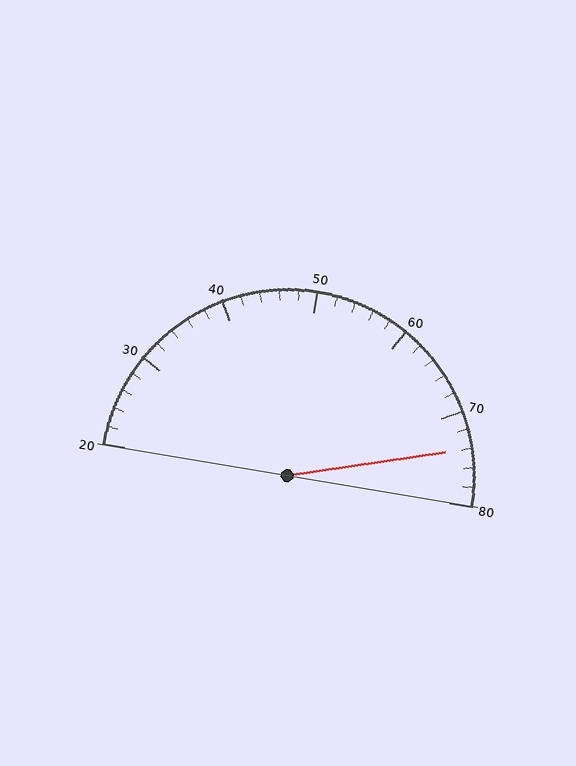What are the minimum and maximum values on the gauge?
The gauge ranges from 20 to 80.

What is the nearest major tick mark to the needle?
The nearest major tick mark is 70.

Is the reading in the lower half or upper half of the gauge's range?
The reading is in the upper half of the range (20 to 80).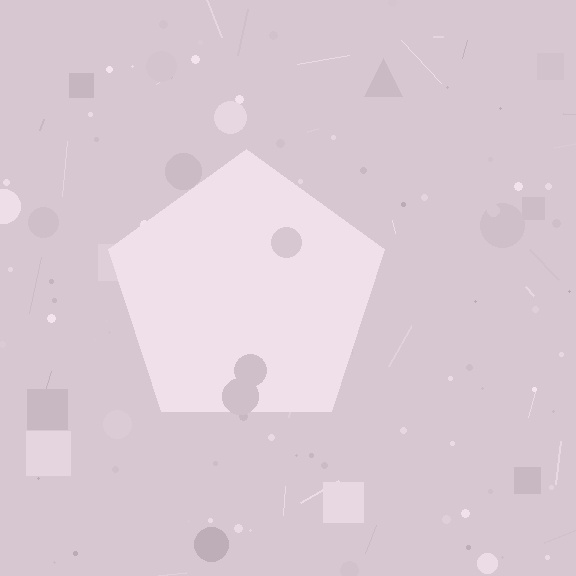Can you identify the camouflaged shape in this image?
The camouflaged shape is a pentagon.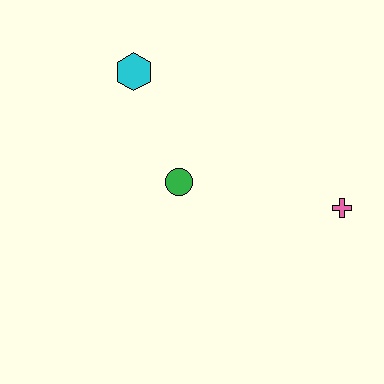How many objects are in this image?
There are 3 objects.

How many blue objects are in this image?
There are no blue objects.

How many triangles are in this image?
There are no triangles.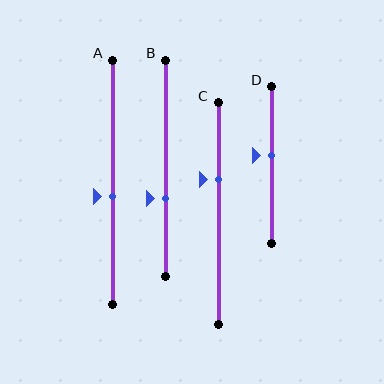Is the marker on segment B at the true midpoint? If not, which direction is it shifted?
No, the marker on segment B is shifted downward by about 14% of the segment length.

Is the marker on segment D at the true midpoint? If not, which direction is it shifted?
No, the marker on segment D is shifted upward by about 6% of the segment length.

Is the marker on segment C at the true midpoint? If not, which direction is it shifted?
No, the marker on segment C is shifted upward by about 15% of the segment length.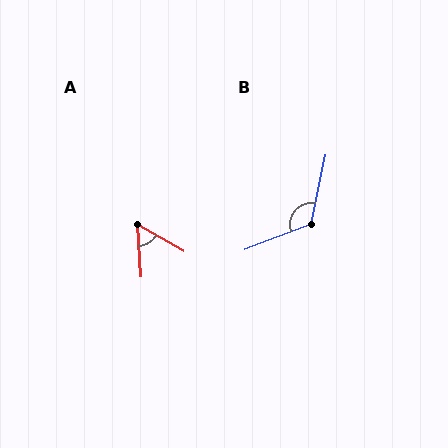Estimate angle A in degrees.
Approximately 57 degrees.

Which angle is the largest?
B, at approximately 123 degrees.